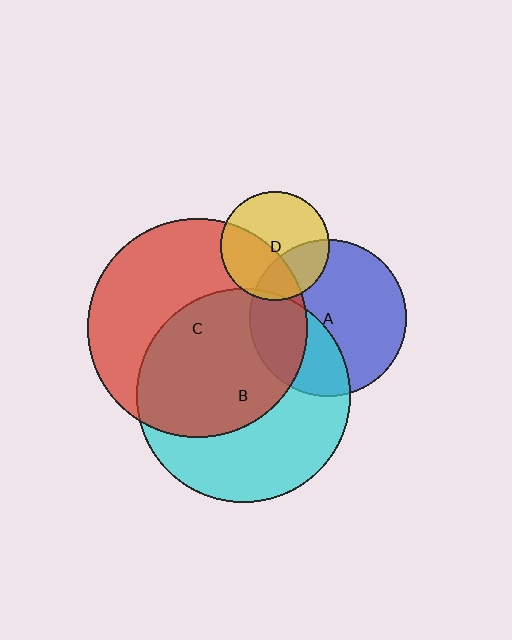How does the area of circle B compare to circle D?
Approximately 3.8 times.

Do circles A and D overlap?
Yes.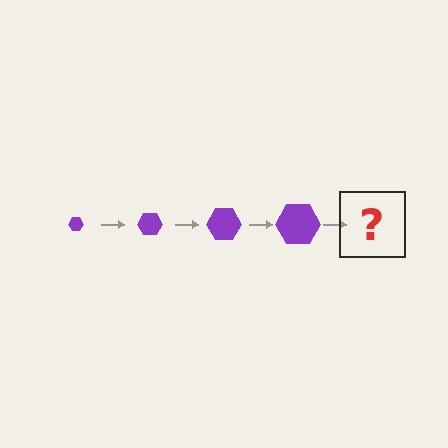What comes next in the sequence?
The next element should be a purple hexagon, larger than the previous one.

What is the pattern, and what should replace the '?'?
The pattern is that the hexagon gets progressively larger each step. The '?' should be a purple hexagon, larger than the previous one.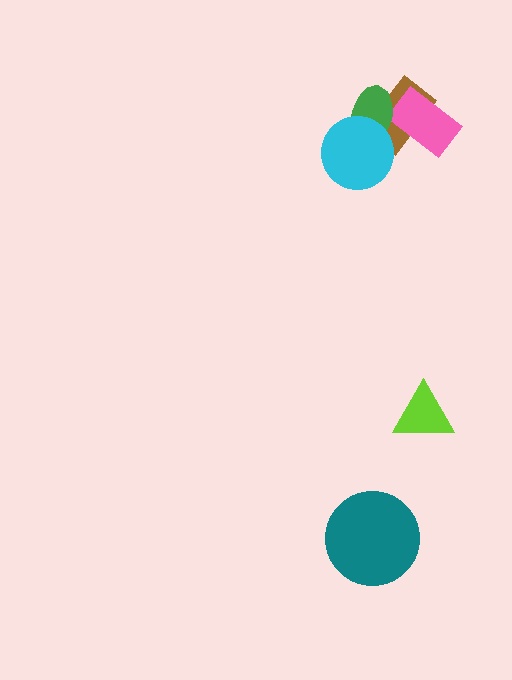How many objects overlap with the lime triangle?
0 objects overlap with the lime triangle.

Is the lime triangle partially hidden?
No, no other shape covers it.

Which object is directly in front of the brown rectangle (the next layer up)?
The pink rectangle is directly in front of the brown rectangle.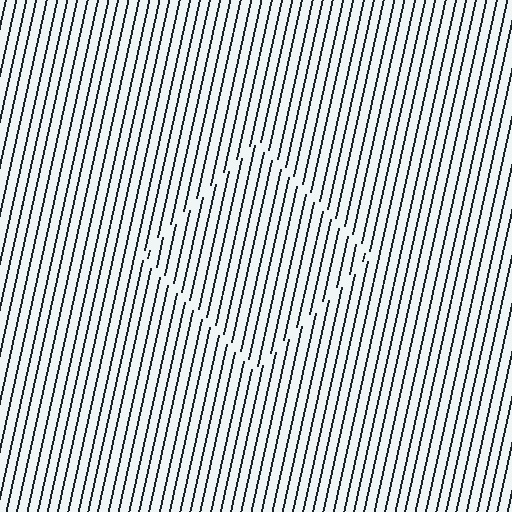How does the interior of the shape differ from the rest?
The interior of the shape contains the same grating, shifted by half a period — the contour is defined by the phase discontinuity where line-ends from the inner and outer gratings abut.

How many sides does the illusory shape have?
4 sides — the line-ends trace a square.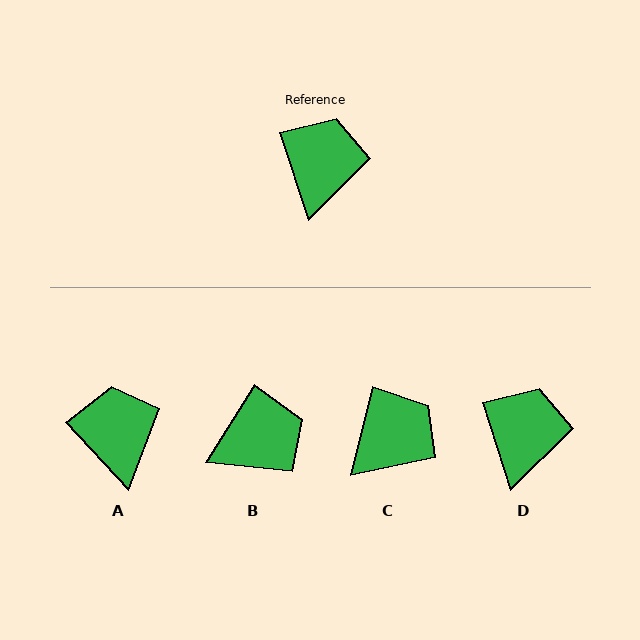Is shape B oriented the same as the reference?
No, it is off by about 51 degrees.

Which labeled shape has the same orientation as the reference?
D.